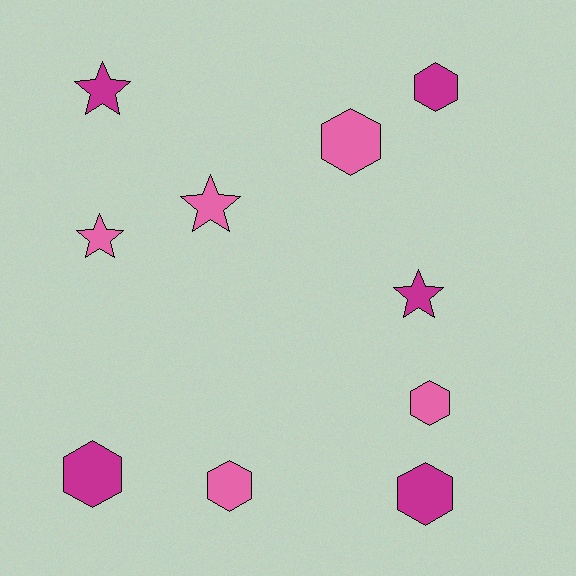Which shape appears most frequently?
Hexagon, with 6 objects.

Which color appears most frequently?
Pink, with 5 objects.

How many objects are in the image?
There are 10 objects.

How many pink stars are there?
There are 2 pink stars.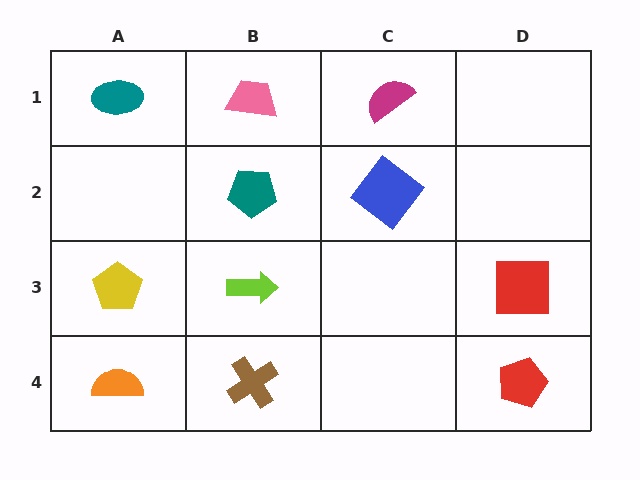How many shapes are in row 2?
2 shapes.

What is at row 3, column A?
A yellow pentagon.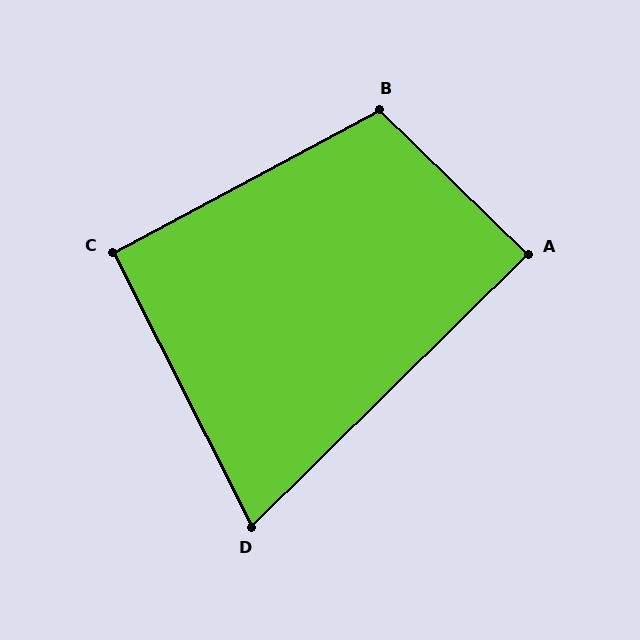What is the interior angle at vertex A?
Approximately 89 degrees (approximately right).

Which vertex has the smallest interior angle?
D, at approximately 72 degrees.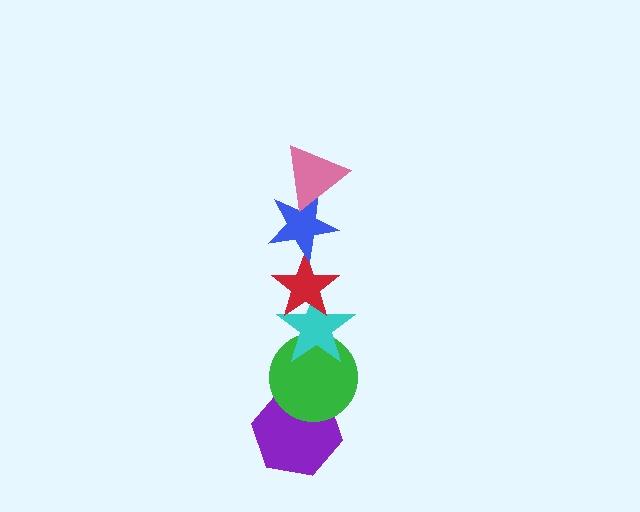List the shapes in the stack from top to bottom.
From top to bottom: the pink triangle, the blue star, the red star, the cyan star, the green circle, the purple hexagon.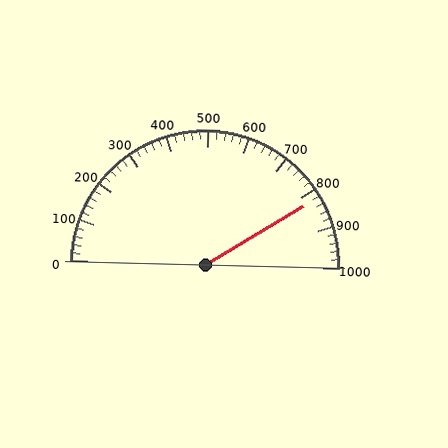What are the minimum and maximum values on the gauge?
The gauge ranges from 0 to 1000.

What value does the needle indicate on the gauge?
The needle indicates approximately 820.